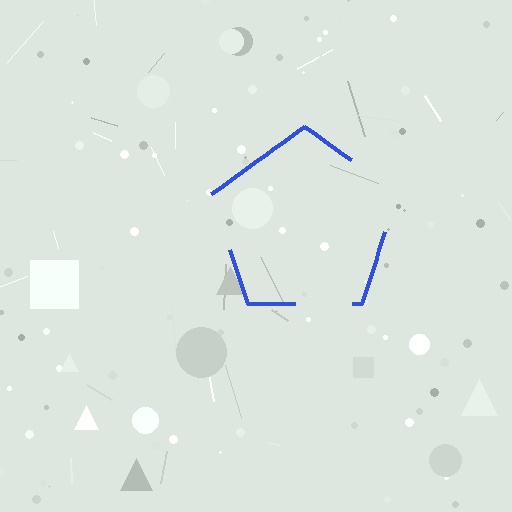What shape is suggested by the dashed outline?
The dashed outline suggests a pentagon.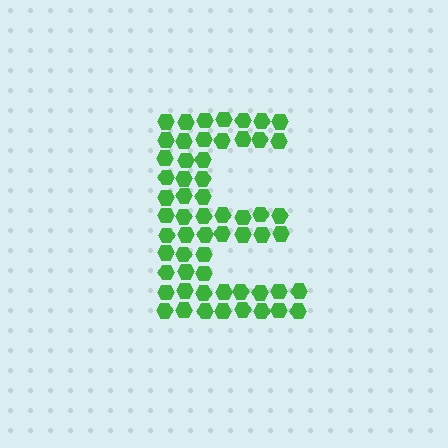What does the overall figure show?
The overall figure shows the letter E.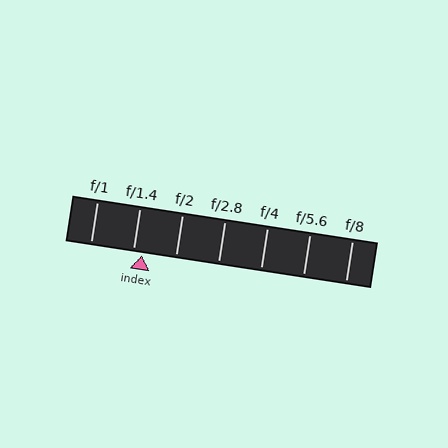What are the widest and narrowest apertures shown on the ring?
The widest aperture shown is f/1 and the narrowest is f/8.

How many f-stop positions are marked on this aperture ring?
There are 7 f-stop positions marked.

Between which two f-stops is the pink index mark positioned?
The index mark is between f/1.4 and f/2.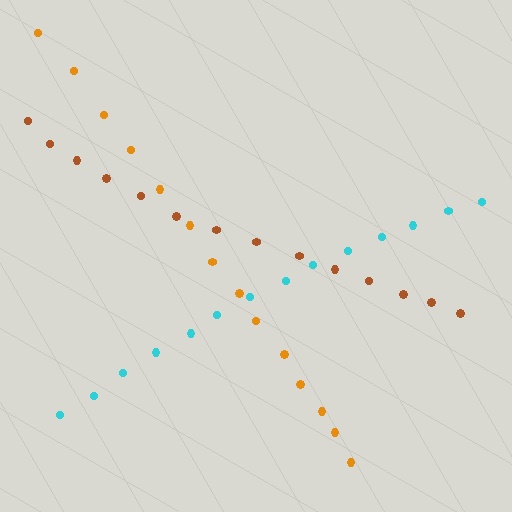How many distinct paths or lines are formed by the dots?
There are 3 distinct paths.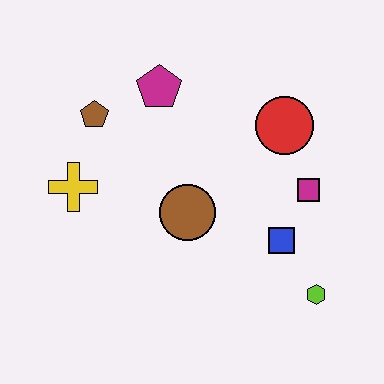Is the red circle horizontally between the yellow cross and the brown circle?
No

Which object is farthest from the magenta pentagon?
The lime hexagon is farthest from the magenta pentagon.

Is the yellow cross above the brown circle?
Yes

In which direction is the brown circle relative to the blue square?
The brown circle is to the left of the blue square.